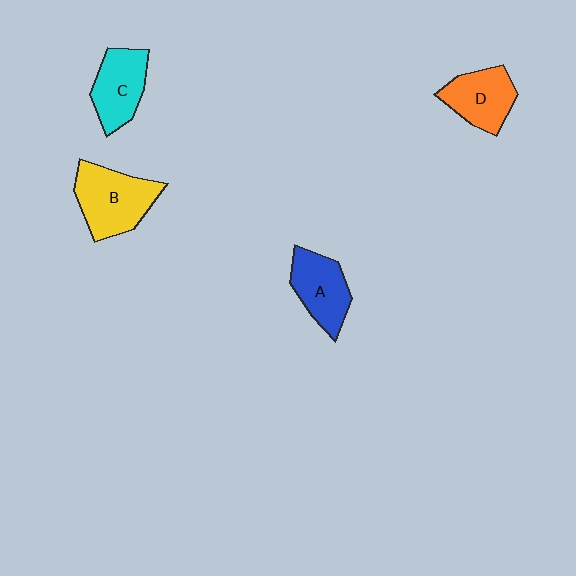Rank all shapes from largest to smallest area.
From largest to smallest: B (yellow), A (blue), C (cyan), D (orange).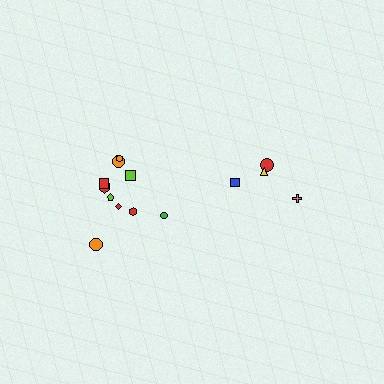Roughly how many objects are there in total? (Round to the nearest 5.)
Roughly 15 objects in total.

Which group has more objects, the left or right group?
The left group.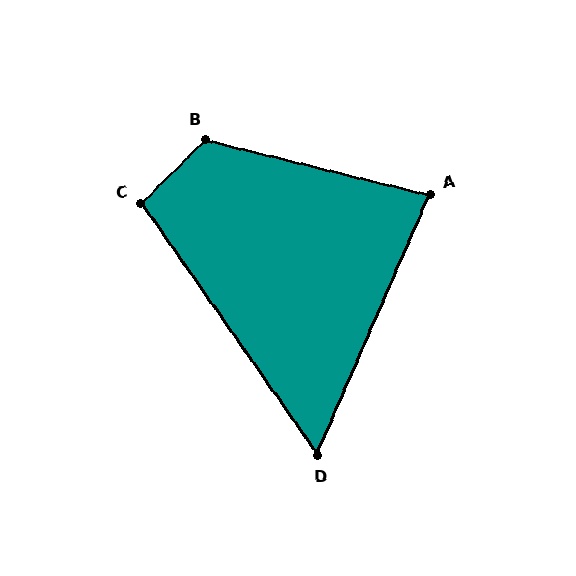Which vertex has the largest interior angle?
B, at approximately 122 degrees.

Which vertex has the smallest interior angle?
D, at approximately 58 degrees.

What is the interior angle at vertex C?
Approximately 100 degrees (obtuse).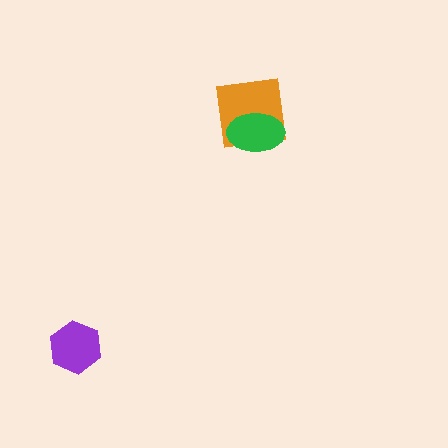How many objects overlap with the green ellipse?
1 object overlaps with the green ellipse.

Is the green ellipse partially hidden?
No, no other shape covers it.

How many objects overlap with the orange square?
1 object overlaps with the orange square.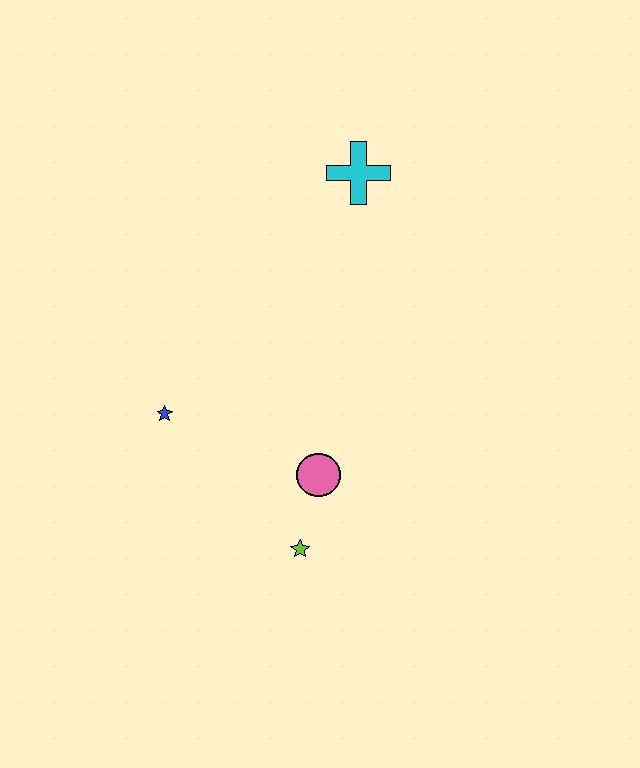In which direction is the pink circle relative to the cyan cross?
The pink circle is below the cyan cross.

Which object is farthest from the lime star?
The cyan cross is farthest from the lime star.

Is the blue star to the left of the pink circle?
Yes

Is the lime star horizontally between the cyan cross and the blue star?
Yes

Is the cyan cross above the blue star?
Yes